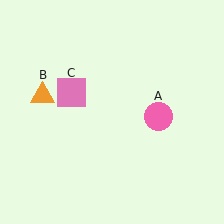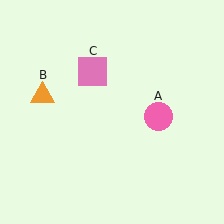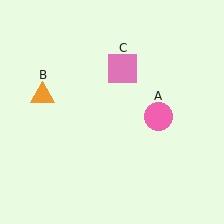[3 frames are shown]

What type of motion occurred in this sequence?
The pink square (object C) rotated clockwise around the center of the scene.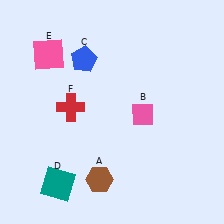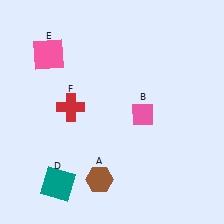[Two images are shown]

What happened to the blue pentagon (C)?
The blue pentagon (C) was removed in Image 2. It was in the top-left area of Image 1.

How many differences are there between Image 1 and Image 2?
There is 1 difference between the two images.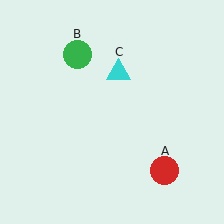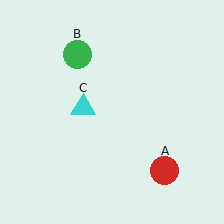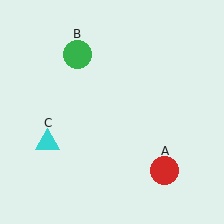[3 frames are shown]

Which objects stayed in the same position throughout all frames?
Red circle (object A) and green circle (object B) remained stationary.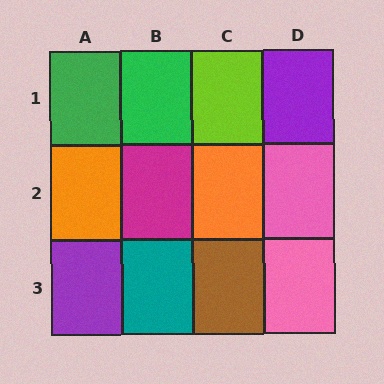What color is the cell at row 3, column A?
Purple.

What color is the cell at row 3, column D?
Pink.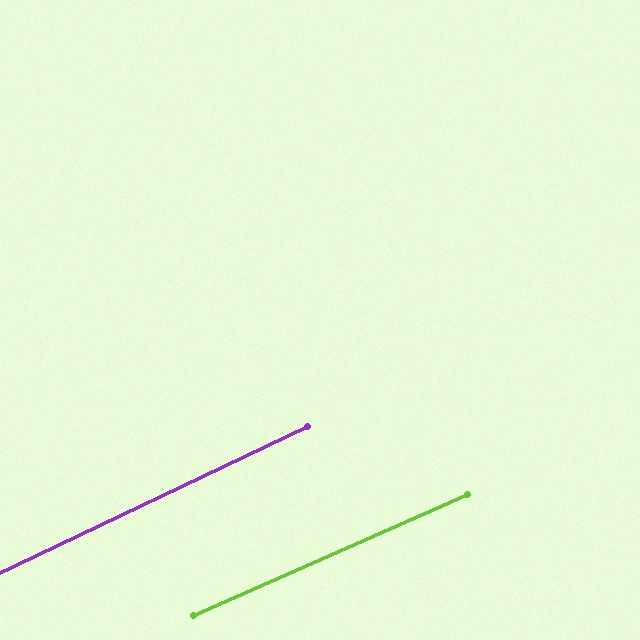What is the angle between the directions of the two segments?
Approximately 2 degrees.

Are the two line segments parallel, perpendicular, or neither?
Parallel — their directions differ by only 1.6°.